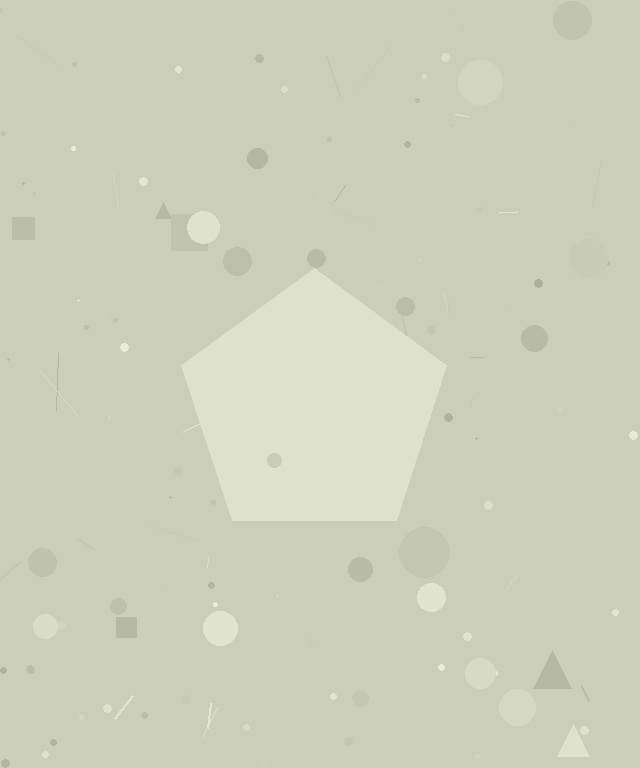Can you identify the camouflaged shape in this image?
The camouflaged shape is a pentagon.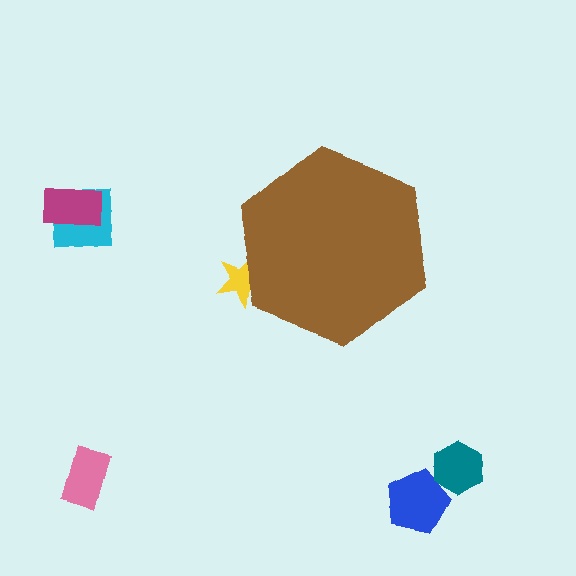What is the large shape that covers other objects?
A brown hexagon.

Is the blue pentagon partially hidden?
No, the blue pentagon is fully visible.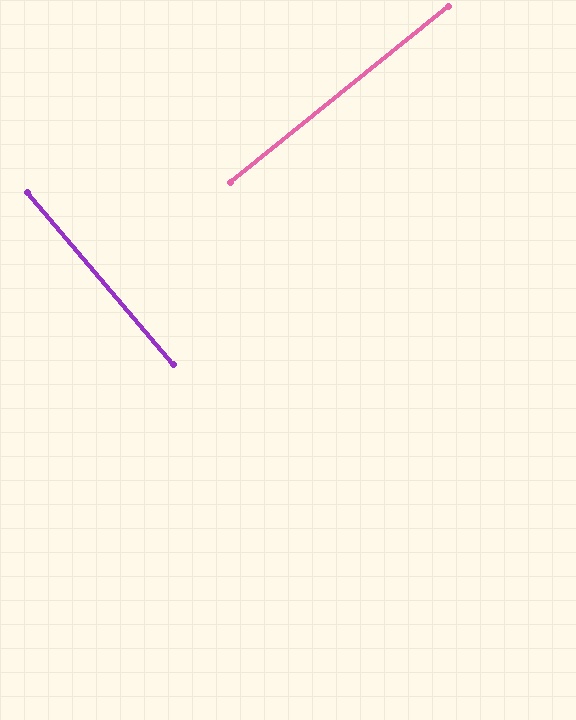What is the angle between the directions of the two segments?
Approximately 89 degrees.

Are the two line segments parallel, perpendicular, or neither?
Perpendicular — they meet at approximately 89°.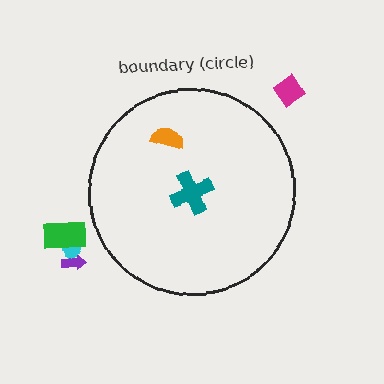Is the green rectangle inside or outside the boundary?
Outside.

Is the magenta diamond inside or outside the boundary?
Outside.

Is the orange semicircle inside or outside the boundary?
Inside.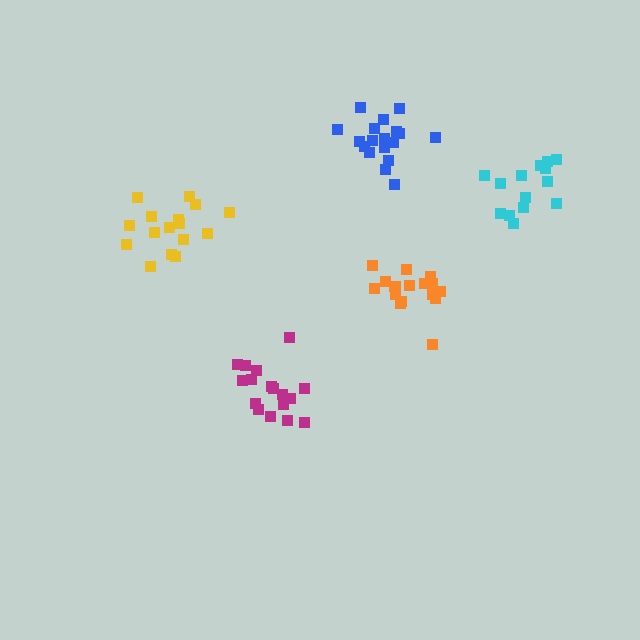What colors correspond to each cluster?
The clusters are colored: blue, orange, magenta, yellow, cyan.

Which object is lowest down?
The magenta cluster is bottommost.